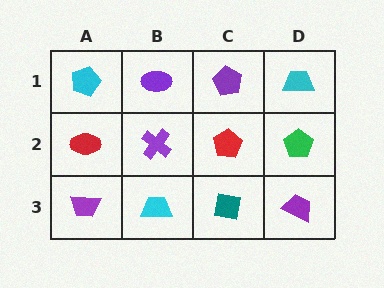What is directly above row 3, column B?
A purple cross.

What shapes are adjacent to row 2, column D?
A cyan trapezoid (row 1, column D), a purple trapezoid (row 3, column D), a red pentagon (row 2, column C).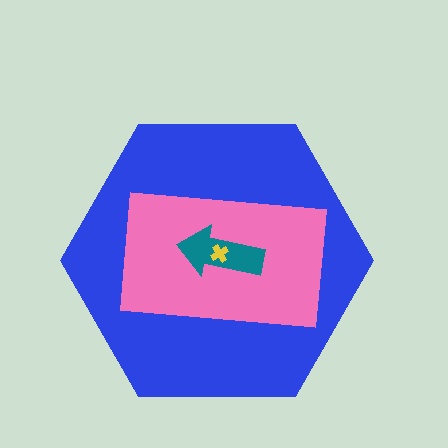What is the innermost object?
The yellow cross.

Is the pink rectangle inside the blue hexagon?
Yes.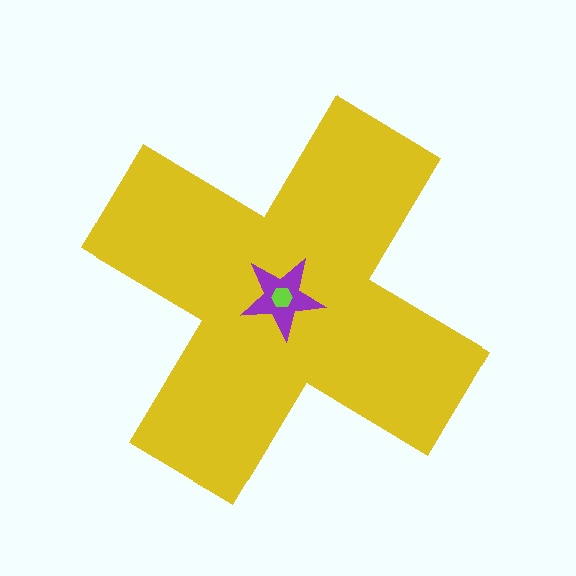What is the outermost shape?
The yellow cross.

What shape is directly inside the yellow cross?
The purple star.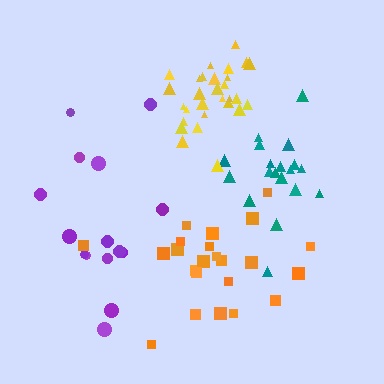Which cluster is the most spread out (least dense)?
Purple.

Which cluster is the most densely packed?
Teal.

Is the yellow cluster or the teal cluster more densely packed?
Teal.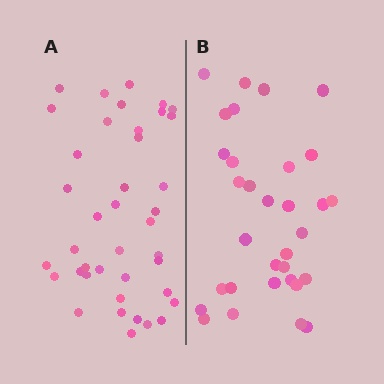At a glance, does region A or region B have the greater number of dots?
Region A (the left region) has more dots.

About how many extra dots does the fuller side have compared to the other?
Region A has roughly 8 or so more dots than region B.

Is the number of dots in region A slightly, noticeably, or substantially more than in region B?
Region A has noticeably more, but not dramatically so. The ratio is roughly 1.2 to 1.